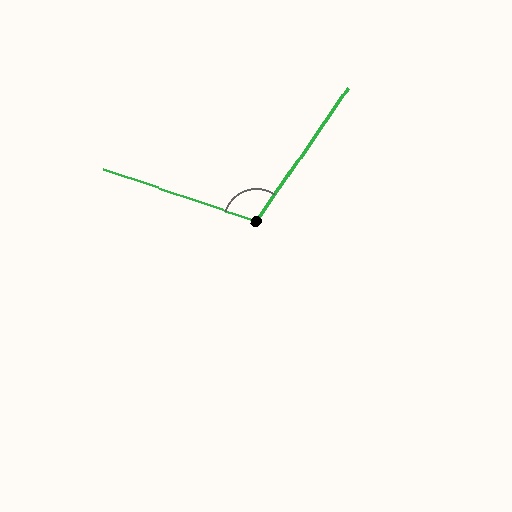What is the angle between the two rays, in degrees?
Approximately 106 degrees.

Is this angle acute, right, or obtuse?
It is obtuse.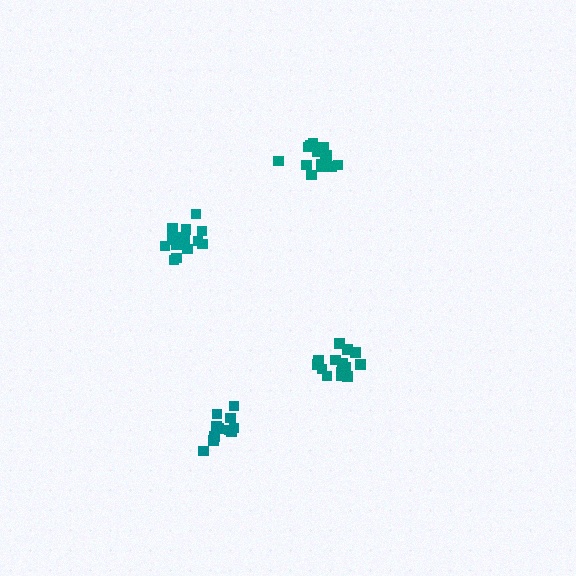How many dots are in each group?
Group 1: 16 dots, Group 2: 11 dots, Group 3: 17 dots, Group 4: 17 dots (61 total).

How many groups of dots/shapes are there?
There are 4 groups.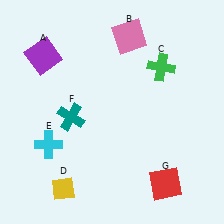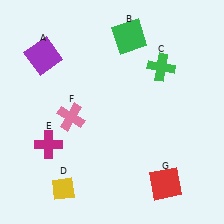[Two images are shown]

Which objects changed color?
B changed from pink to green. E changed from cyan to magenta. F changed from teal to pink.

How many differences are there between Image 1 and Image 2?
There are 3 differences between the two images.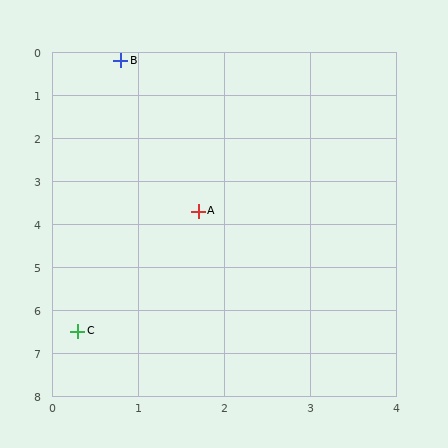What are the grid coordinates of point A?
Point A is at approximately (1.7, 3.7).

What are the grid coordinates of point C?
Point C is at approximately (0.3, 6.5).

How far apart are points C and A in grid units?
Points C and A are about 3.1 grid units apart.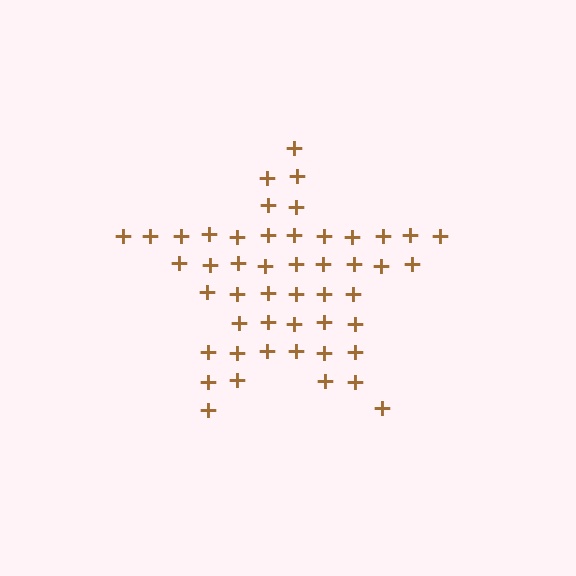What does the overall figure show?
The overall figure shows a star.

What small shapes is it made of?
It is made of small plus signs.